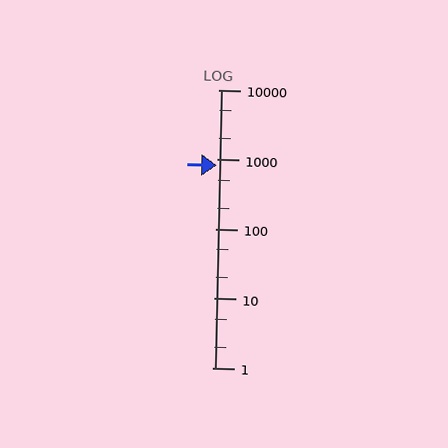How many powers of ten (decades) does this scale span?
The scale spans 4 decades, from 1 to 10000.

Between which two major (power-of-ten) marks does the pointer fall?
The pointer is between 100 and 1000.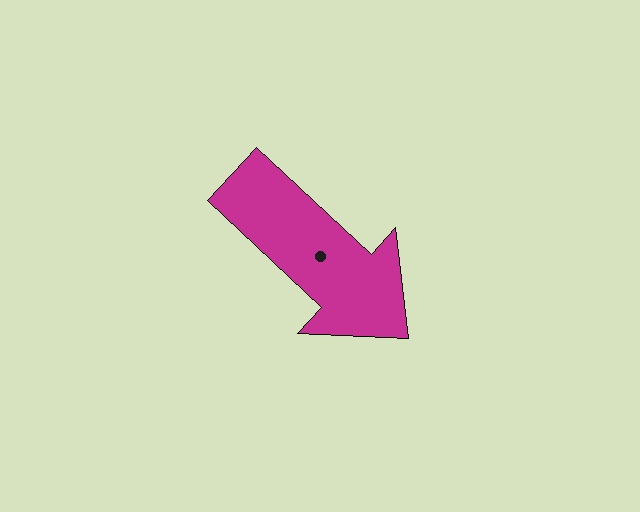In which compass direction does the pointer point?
Southeast.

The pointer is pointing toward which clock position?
Roughly 4 o'clock.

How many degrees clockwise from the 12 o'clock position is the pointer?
Approximately 133 degrees.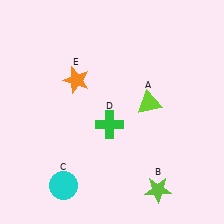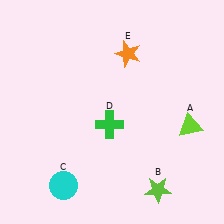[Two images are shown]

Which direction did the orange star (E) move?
The orange star (E) moved right.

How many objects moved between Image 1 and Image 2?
2 objects moved between the two images.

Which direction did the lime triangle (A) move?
The lime triangle (A) moved right.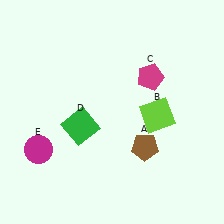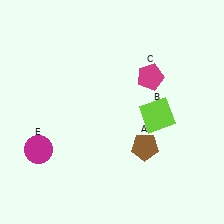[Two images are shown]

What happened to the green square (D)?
The green square (D) was removed in Image 2. It was in the bottom-left area of Image 1.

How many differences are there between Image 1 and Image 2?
There is 1 difference between the two images.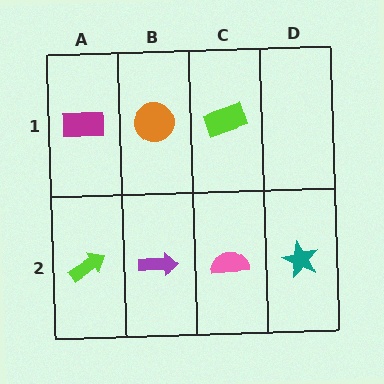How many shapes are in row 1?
3 shapes.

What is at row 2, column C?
A pink semicircle.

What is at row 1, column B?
An orange circle.